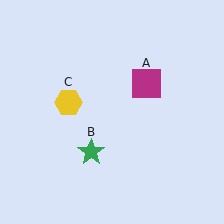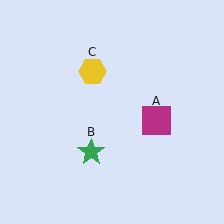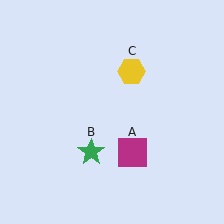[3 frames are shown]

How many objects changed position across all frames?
2 objects changed position: magenta square (object A), yellow hexagon (object C).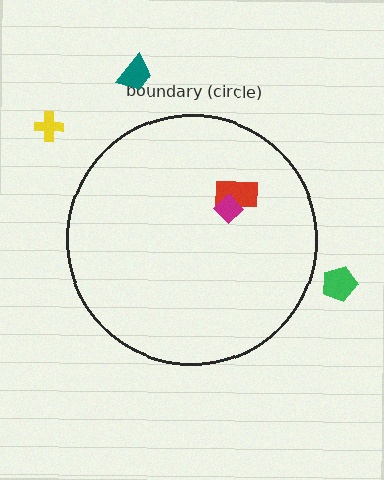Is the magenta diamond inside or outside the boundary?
Inside.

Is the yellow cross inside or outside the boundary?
Outside.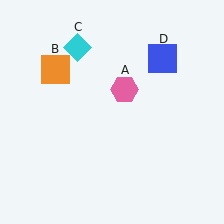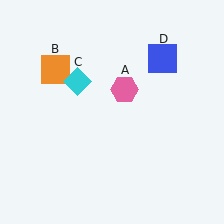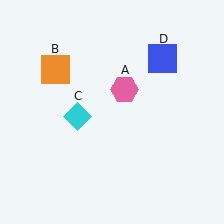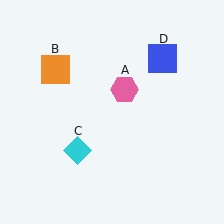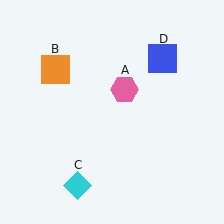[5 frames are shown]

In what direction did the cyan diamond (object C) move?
The cyan diamond (object C) moved down.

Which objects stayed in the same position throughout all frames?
Pink hexagon (object A) and orange square (object B) and blue square (object D) remained stationary.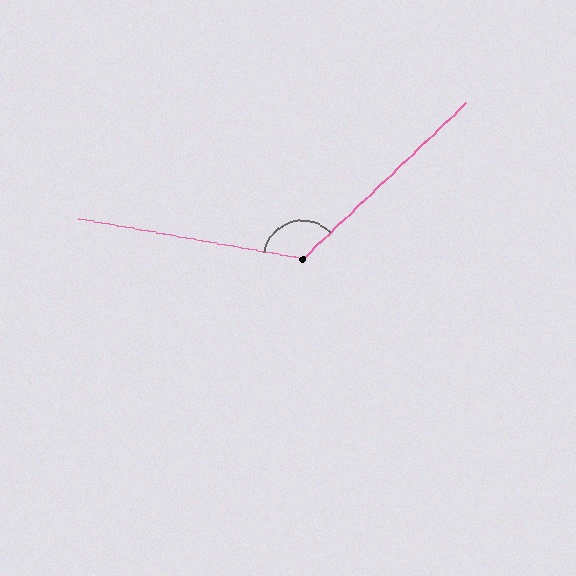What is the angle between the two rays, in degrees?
Approximately 126 degrees.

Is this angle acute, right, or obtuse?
It is obtuse.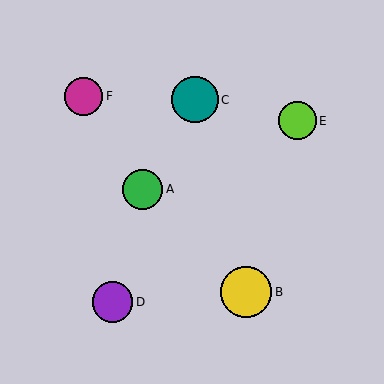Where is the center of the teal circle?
The center of the teal circle is at (195, 100).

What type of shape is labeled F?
Shape F is a magenta circle.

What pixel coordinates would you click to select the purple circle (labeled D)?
Click at (113, 302) to select the purple circle D.